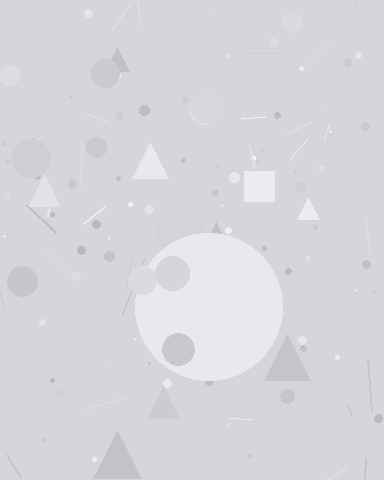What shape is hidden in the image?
A circle is hidden in the image.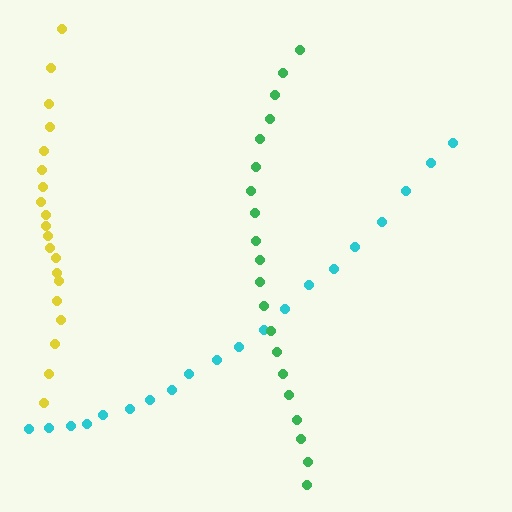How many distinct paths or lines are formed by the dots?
There are 3 distinct paths.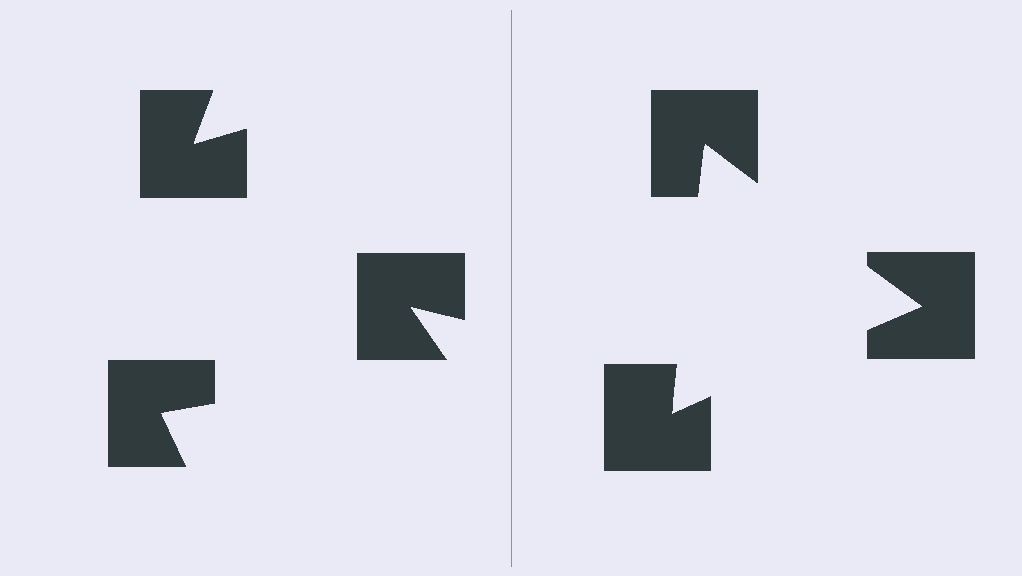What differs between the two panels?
The notched squares are positioned identically on both sides; only the wedge orientations differ. On the right they align to a triangle; on the left they are misaligned.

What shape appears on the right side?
An illusory triangle.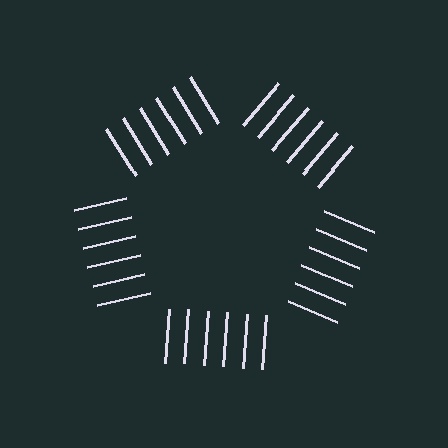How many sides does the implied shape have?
5 sides — the line-ends trace a pentagon.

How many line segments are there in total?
30 — 6 along each of the 5 edges.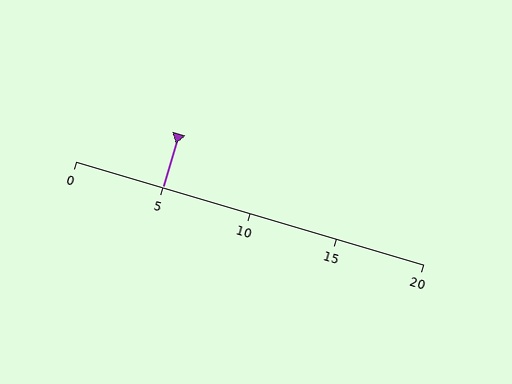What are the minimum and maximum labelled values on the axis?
The axis runs from 0 to 20.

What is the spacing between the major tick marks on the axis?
The major ticks are spaced 5 apart.